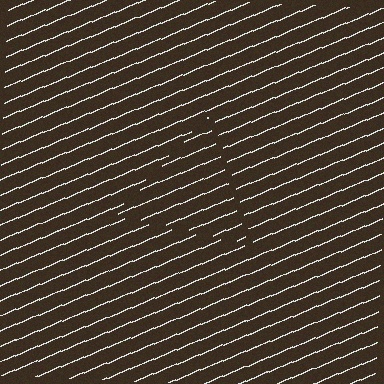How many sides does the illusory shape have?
3 sides — the line-ends trace a triangle.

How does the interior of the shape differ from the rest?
The interior of the shape contains the same grating, shifted by half a period — the contour is defined by the phase discontinuity where line-ends from the inner and outer gratings abut.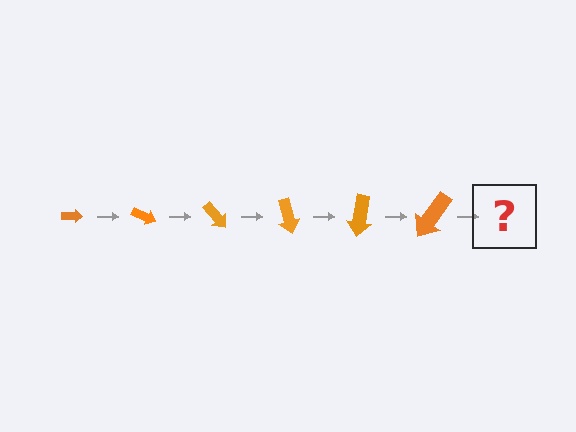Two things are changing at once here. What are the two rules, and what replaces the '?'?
The two rules are that the arrow grows larger each step and it rotates 25 degrees each step. The '?' should be an arrow, larger than the previous one and rotated 150 degrees from the start.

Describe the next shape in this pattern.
It should be an arrow, larger than the previous one and rotated 150 degrees from the start.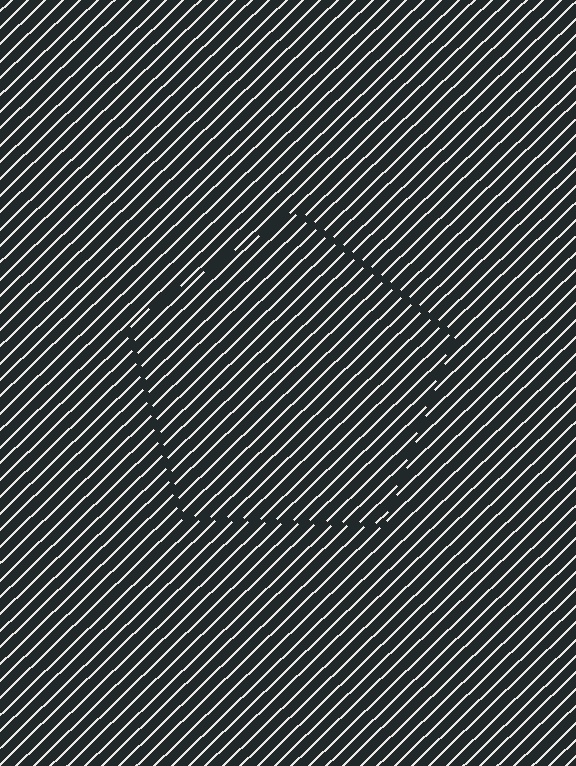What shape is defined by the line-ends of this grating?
An illusory pentagon. The interior of the shape contains the same grating, shifted by half a period — the contour is defined by the phase discontinuity where line-ends from the inner and outer gratings abut.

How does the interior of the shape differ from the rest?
The interior of the shape contains the same grating, shifted by half a period — the contour is defined by the phase discontinuity where line-ends from the inner and outer gratings abut.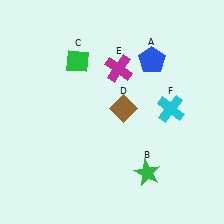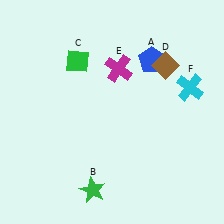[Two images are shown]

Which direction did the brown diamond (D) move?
The brown diamond (D) moved up.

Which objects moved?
The objects that moved are: the green star (B), the brown diamond (D), the cyan cross (F).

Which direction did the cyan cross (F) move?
The cyan cross (F) moved up.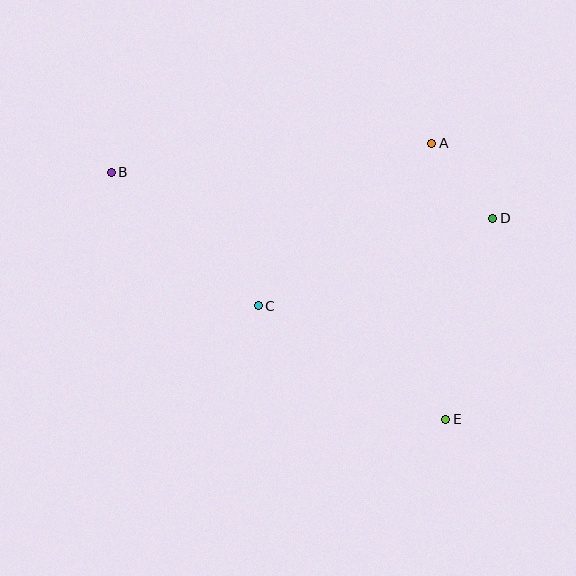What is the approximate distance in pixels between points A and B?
The distance between A and B is approximately 322 pixels.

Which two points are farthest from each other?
Points B and E are farthest from each other.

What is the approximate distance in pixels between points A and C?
The distance between A and C is approximately 238 pixels.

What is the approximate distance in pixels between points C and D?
The distance between C and D is approximately 250 pixels.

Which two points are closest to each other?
Points A and D are closest to each other.